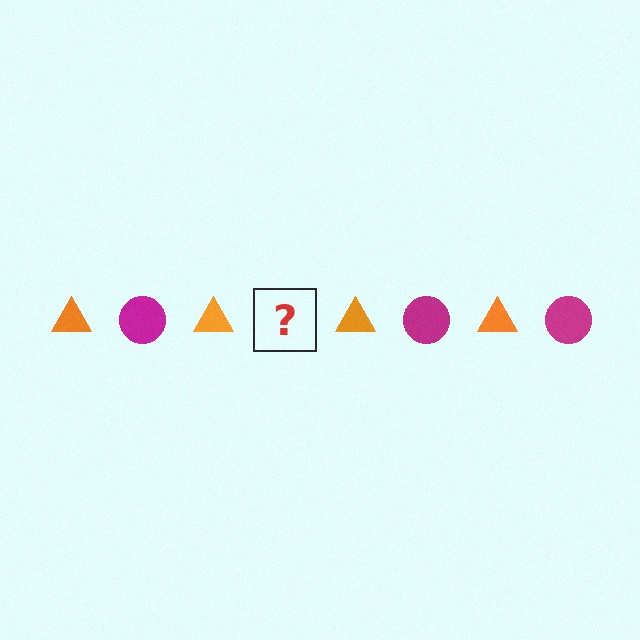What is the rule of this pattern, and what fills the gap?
The rule is that the pattern alternates between orange triangle and magenta circle. The gap should be filled with a magenta circle.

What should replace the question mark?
The question mark should be replaced with a magenta circle.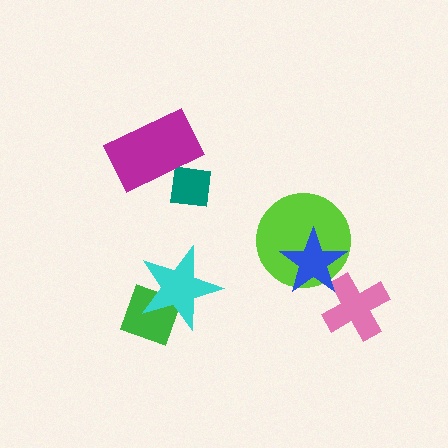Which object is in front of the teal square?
The magenta rectangle is in front of the teal square.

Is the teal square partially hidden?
Yes, it is partially covered by another shape.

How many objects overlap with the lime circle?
1 object overlaps with the lime circle.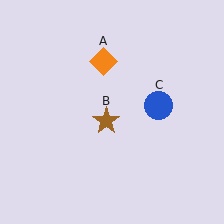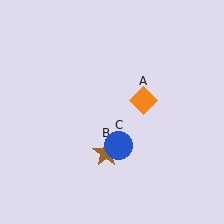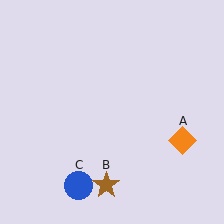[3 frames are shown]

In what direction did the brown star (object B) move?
The brown star (object B) moved down.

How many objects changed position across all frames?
3 objects changed position: orange diamond (object A), brown star (object B), blue circle (object C).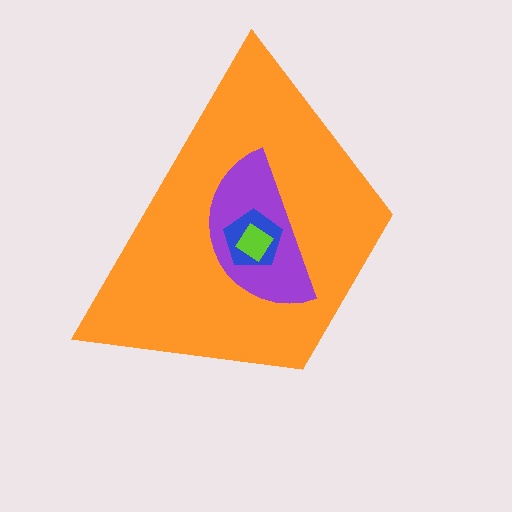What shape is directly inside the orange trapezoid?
The purple semicircle.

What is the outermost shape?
The orange trapezoid.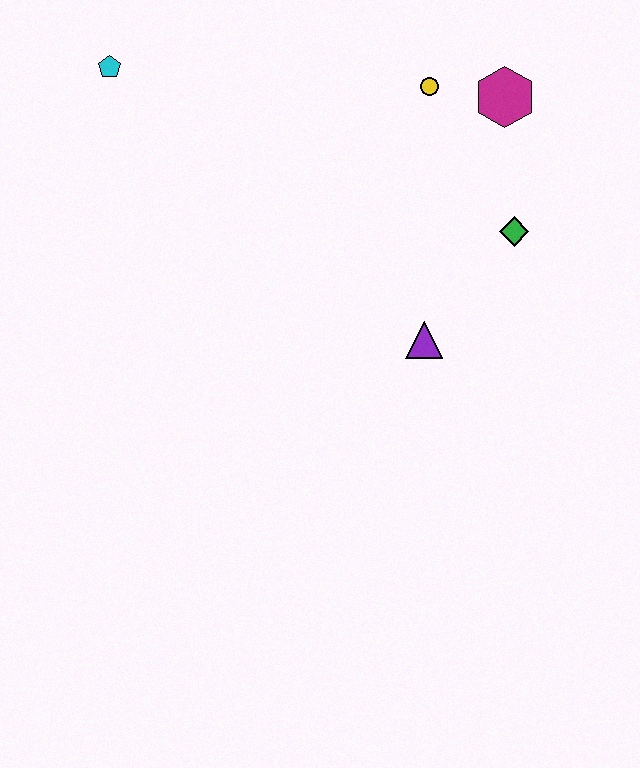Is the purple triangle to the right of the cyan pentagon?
Yes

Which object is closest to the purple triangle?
The green diamond is closest to the purple triangle.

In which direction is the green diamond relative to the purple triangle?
The green diamond is above the purple triangle.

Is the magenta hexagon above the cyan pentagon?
No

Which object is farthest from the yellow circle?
The cyan pentagon is farthest from the yellow circle.